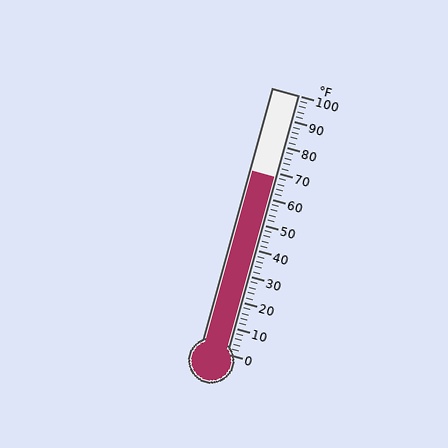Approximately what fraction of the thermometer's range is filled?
The thermometer is filled to approximately 70% of its range.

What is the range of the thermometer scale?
The thermometer scale ranges from 0°F to 100°F.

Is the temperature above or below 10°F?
The temperature is above 10°F.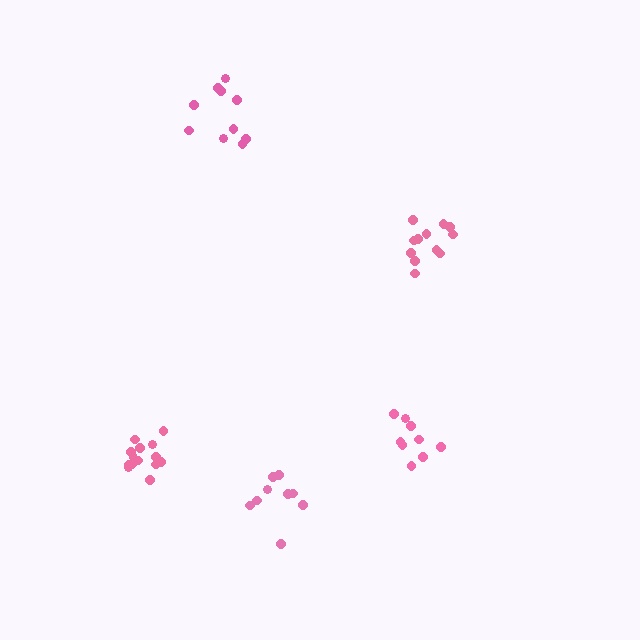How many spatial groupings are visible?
There are 5 spatial groupings.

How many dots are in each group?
Group 1: 14 dots, Group 2: 9 dots, Group 3: 10 dots, Group 4: 12 dots, Group 5: 9 dots (54 total).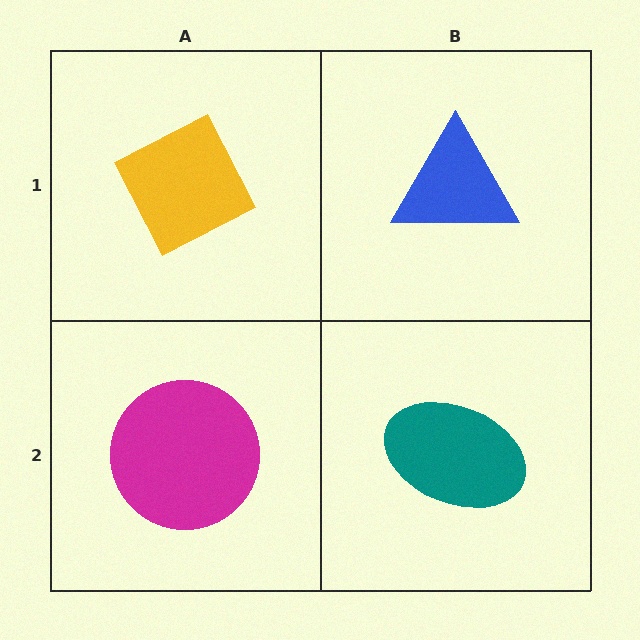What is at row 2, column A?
A magenta circle.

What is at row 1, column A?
A yellow diamond.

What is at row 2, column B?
A teal ellipse.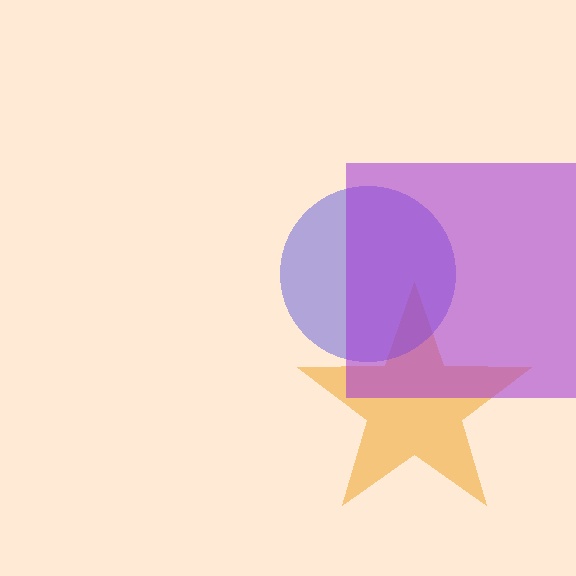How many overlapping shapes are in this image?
There are 3 overlapping shapes in the image.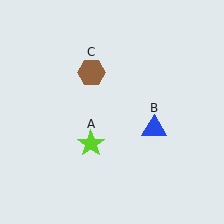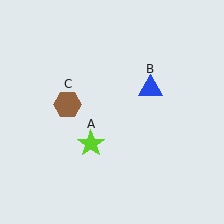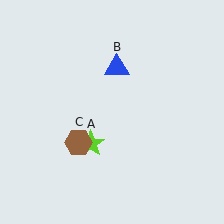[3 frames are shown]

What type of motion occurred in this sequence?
The blue triangle (object B), brown hexagon (object C) rotated counterclockwise around the center of the scene.